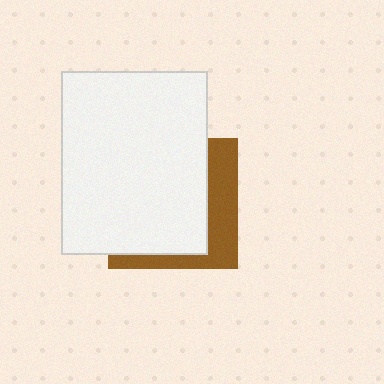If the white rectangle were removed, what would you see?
You would see the complete brown square.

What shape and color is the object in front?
The object in front is a white rectangle.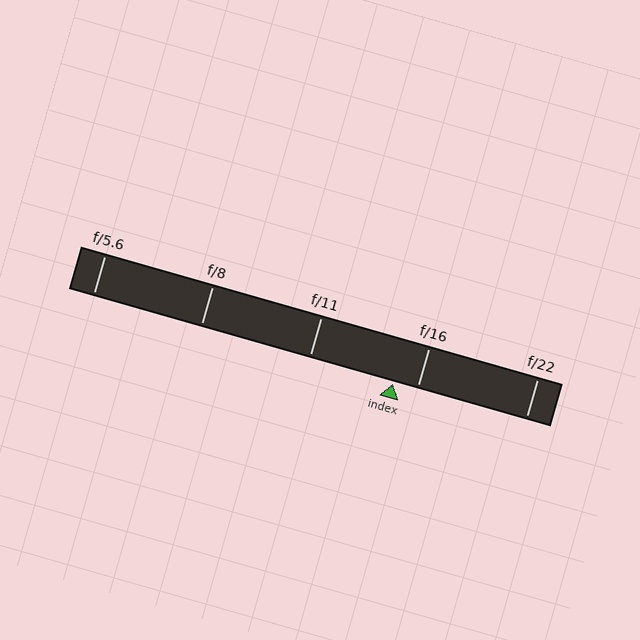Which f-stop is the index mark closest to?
The index mark is closest to f/16.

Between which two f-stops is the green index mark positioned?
The index mark is between f/11 and f/16.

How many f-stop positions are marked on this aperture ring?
There are 5 f-stop positions marked.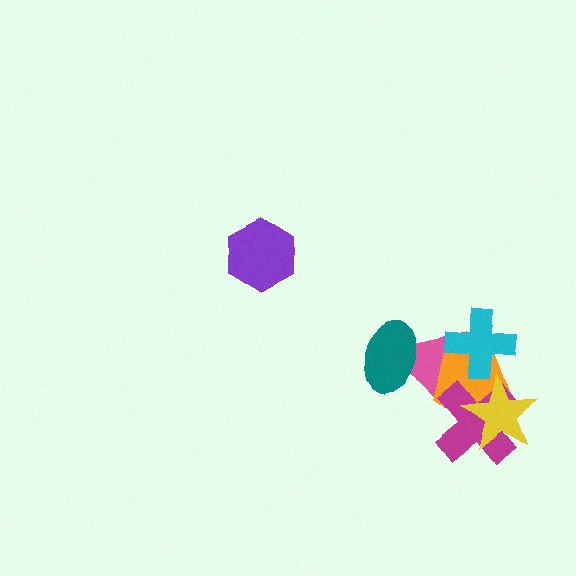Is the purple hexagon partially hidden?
No, no other shape covers it.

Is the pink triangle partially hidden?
Yes, it is partially covered by another shape.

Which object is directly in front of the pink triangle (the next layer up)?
The orange pentagon is directly in front of the pink triangle.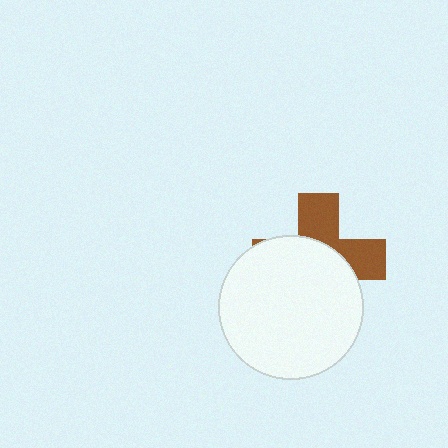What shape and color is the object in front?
The object in front is a white circle.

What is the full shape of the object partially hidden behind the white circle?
The partially hidden object is a brown cross.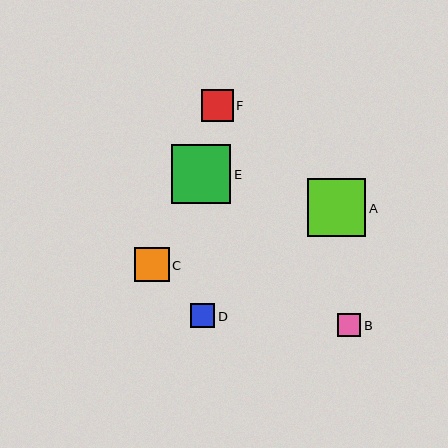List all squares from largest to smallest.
From largest to smallest: E, A, C, F, D, B.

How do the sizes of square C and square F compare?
Square C and square F are approximately the same size.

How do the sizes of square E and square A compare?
Square E and square A are approximately the same size.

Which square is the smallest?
Square B is the smallest with a size of approximately 24 pixels.